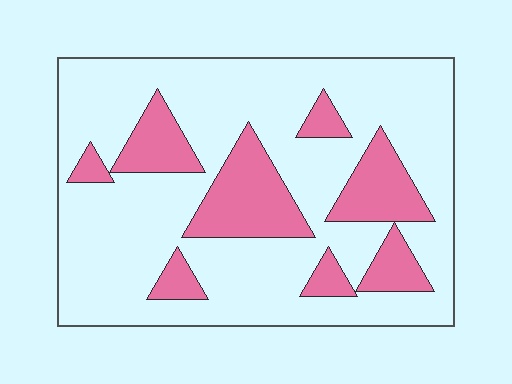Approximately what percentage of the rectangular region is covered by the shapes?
Approximately 25%.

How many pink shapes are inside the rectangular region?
8.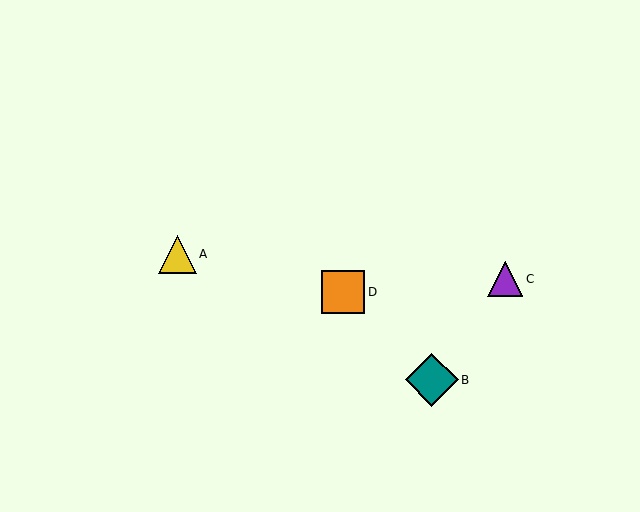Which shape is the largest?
The teal diamond (labeled B) is the largest.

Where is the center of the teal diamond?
The center of the teal diamond is at (432, 380).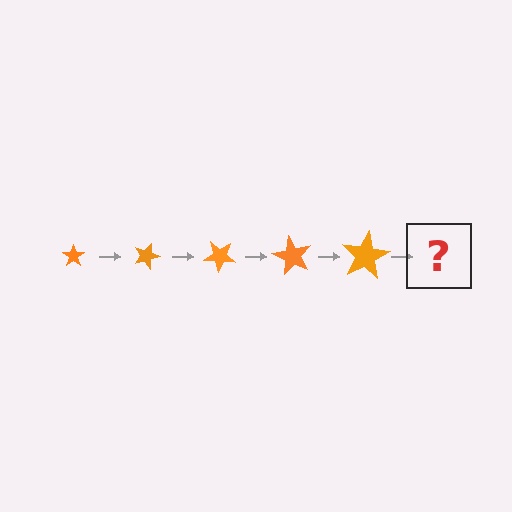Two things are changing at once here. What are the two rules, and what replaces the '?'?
The two rules are that the star grows larger each step and it rotates 20 degrees each step. The '?' should be a star, larger than the previous one and rotated 100 degrees from the start.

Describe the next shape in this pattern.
It should be a star, larger than the previous one and rotated 100 degrees from the start.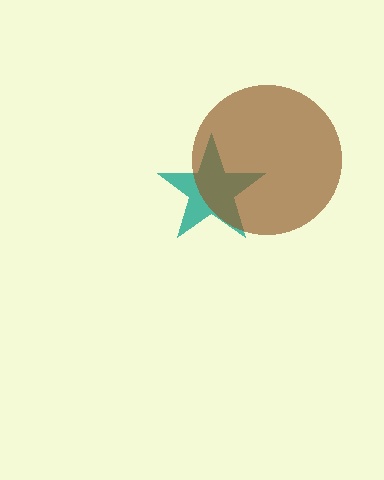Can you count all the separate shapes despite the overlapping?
Yes, there are 2 separate shapes.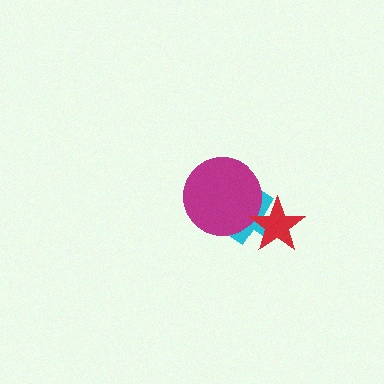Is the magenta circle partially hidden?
Yes, it is partially covered by another shape.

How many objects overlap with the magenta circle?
2 objects overlap with the magenta circle.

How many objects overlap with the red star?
2 objects overlap with the red star.